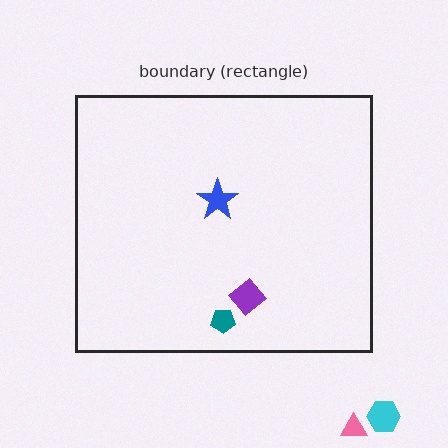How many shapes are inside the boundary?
3 inside, 2 outside.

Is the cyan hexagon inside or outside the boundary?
Outside.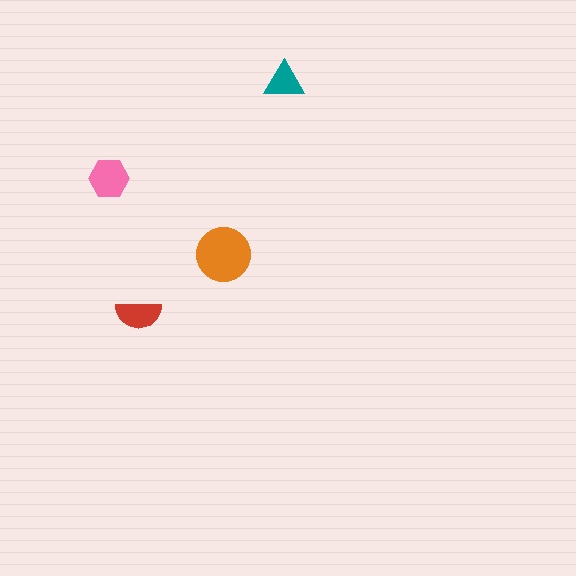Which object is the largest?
The orange circle.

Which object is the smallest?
The teal triangle.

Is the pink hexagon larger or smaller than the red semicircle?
Larger.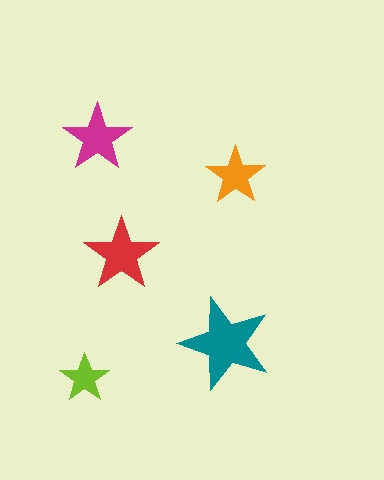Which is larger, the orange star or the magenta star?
The magenta one.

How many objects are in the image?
There are 5 objects in the image.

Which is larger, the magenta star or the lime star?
The magenta one.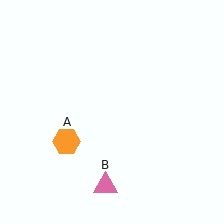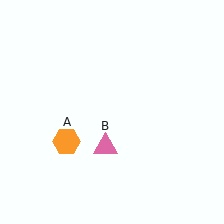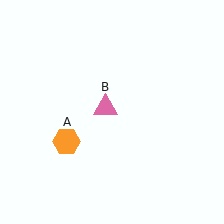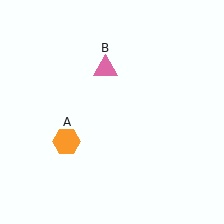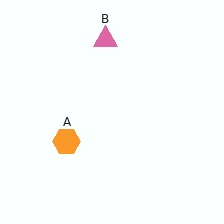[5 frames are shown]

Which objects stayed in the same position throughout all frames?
Orange hexagon (object A) remained stationary.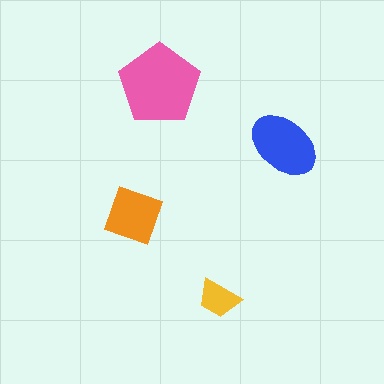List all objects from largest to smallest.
The pink pentagon, the blue ellipse, the orange diamond, the yellow trapezoid.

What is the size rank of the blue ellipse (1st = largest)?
2nd.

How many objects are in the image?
There are 4 objects in the image.